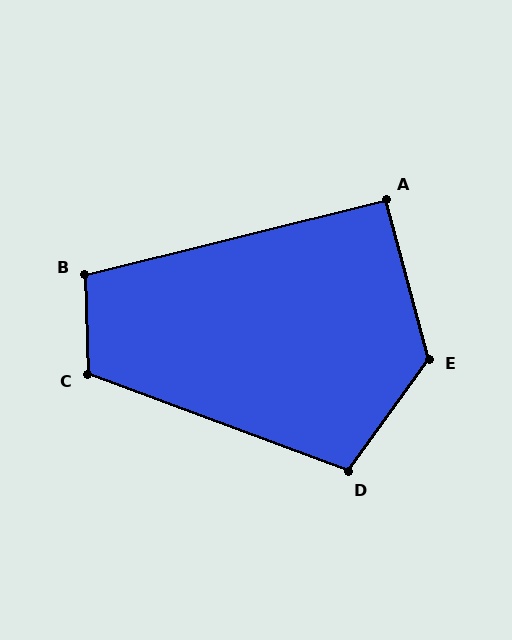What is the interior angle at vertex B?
Approximately 102 degrees (obtuse).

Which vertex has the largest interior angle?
E, at approximately 129 degrees.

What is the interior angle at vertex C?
Approximately 112 degrees (obtuse).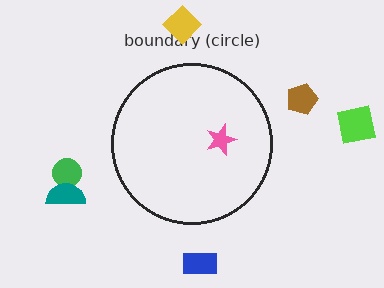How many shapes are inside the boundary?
1 inside, 6 outside.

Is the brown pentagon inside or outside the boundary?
Outside.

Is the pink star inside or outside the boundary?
Inside.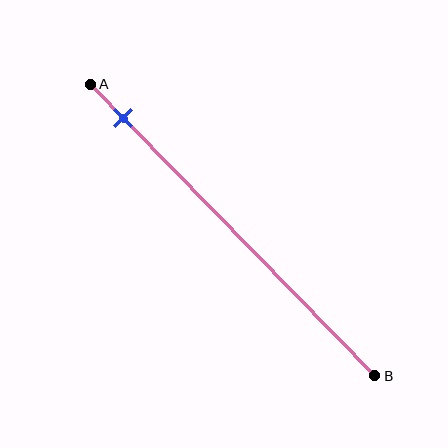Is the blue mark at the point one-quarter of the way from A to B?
No, the mark is at about 10% from A, not at the 25% one-quarter point.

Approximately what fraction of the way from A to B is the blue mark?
The blue mark is approximately 10% of the way from A to B.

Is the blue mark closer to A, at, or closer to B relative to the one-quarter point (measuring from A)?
The blue mark is closer to point A than the one-quarter point of segment AB.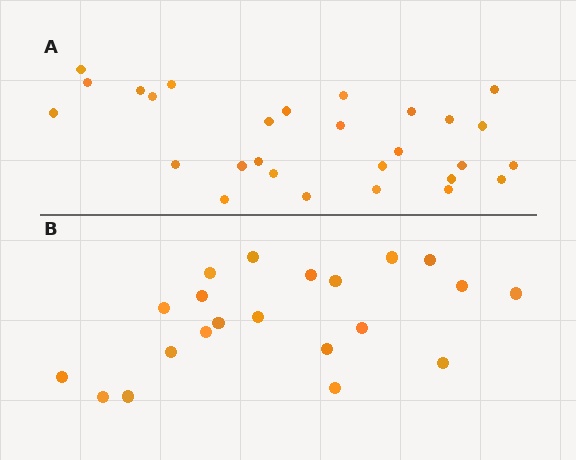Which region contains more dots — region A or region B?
Region A (the top region) has more dots.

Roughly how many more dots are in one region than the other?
Region A has roughly 8 or so more dots than region B.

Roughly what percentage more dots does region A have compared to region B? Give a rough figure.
About 35% more.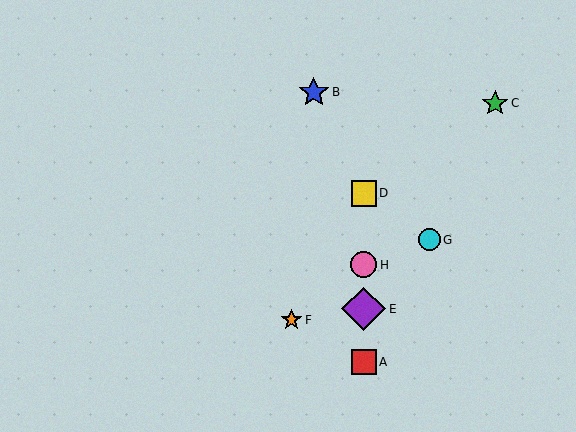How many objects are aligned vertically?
4 objects (A, D, E, H) are aligned vertically.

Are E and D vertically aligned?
Yes, both are at x≈364.